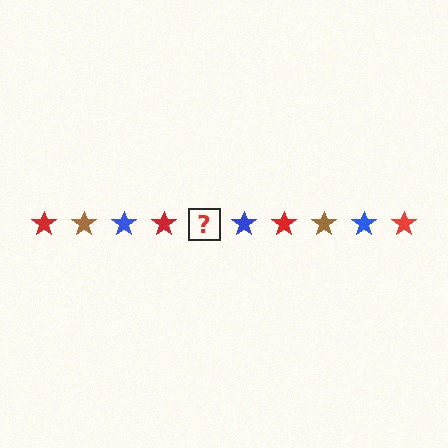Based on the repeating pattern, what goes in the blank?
The blank should be a brown star.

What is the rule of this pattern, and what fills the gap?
The rule is that the pattern cycles through red, brown, blue stars. The gap should be filled with a brown star.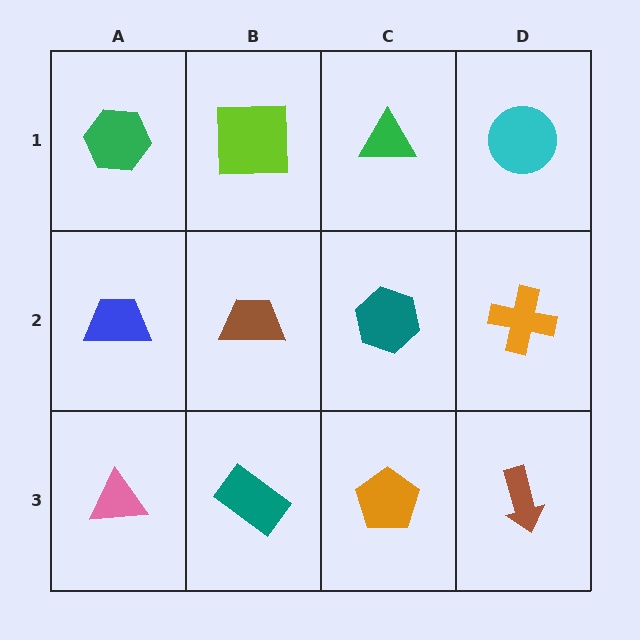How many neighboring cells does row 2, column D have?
3.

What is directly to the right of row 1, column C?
A cyan circle.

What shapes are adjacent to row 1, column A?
A blue trapezoid (row 2, column A), a lime square (row 1, column B).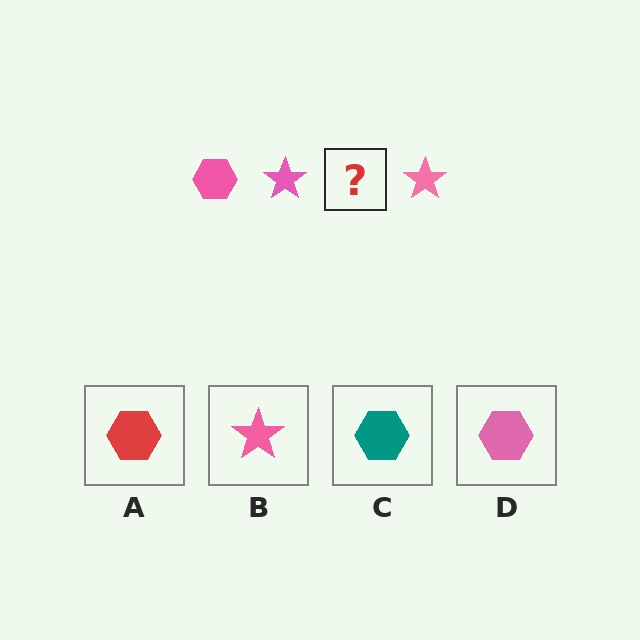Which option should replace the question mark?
Option D.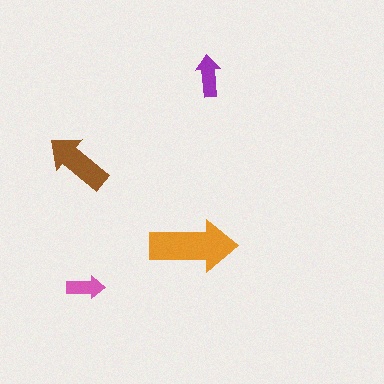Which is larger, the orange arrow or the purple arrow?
The orange one.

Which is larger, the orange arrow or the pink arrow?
The orange one.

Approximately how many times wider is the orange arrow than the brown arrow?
About 1.5 times wider.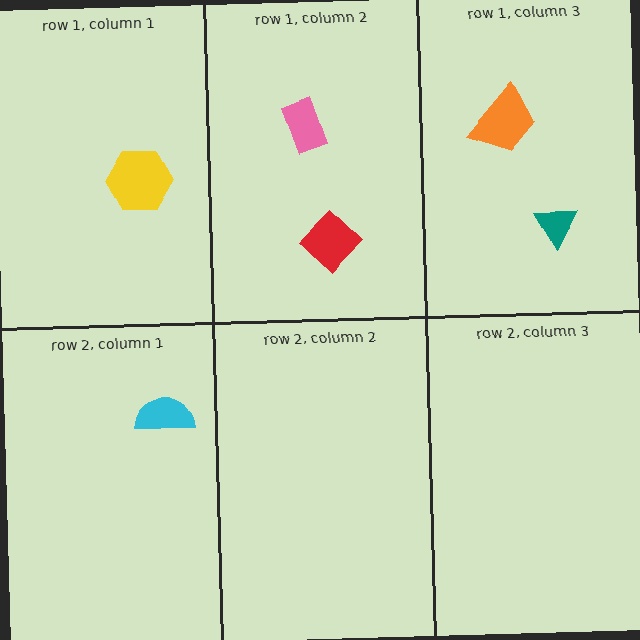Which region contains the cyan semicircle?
The row 2, column 1 region.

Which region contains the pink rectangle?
The row 1, column 2 region.